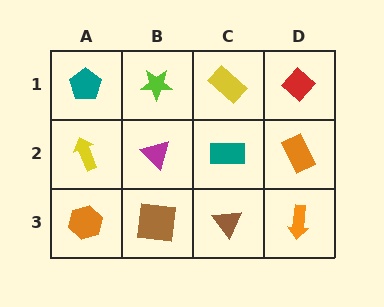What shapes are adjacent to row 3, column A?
A yellow arrow (row 2, column A), a brown square (row 3, column B).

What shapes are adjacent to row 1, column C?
A teal rectangle (row 2, column C), a lime star (row 1, column B), a red diamond (row 1, column D).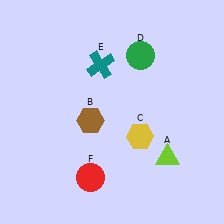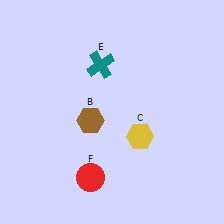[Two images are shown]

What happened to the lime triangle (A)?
The lime triangle (A) was removed in Image 2. It was in the bottom-right area of Image 1.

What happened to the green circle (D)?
The green circle (D) was removed in Image 2. It was in the top-right area of Image 1.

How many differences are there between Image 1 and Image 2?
There are 2 differences between the two images.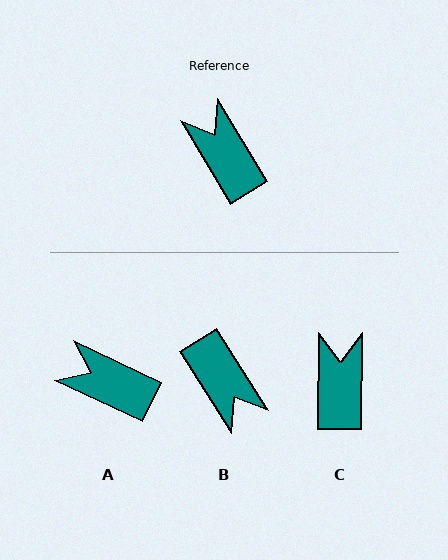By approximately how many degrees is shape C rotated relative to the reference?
Approximately 31 degrees clockwise.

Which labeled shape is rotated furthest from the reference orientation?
B, about 179 degrees away.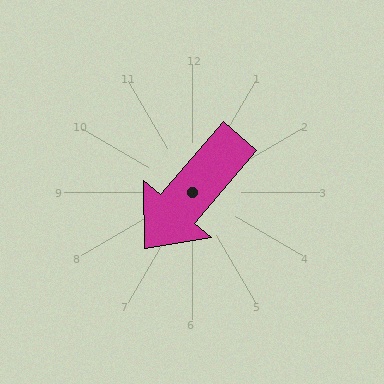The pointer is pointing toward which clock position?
Roughly 7 o'clock.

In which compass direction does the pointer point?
Southwest.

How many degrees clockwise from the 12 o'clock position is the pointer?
Approximately 220 degrees.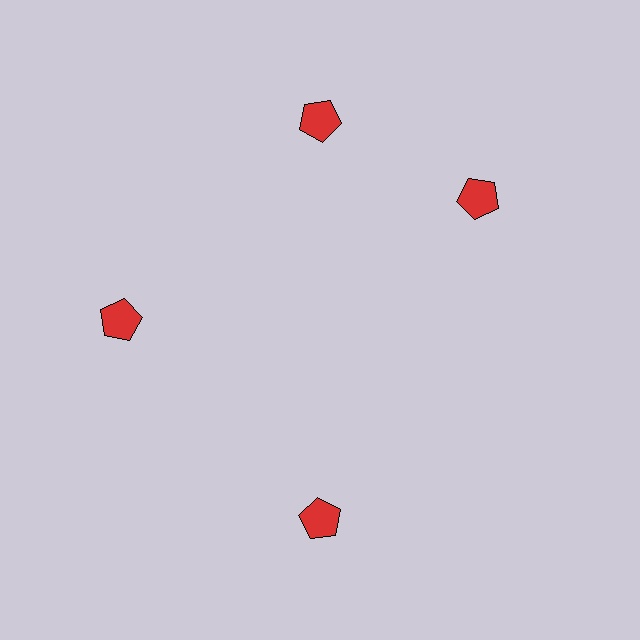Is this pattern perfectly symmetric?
No. The 4 red pentagons are arranged in a ring, but one element near the 3 o'clock position is rotated out of alignment along the ring, breaking the 4-fold rotational symmetry.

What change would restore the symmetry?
The symmetry would be restored by rotating it back into even spacing with its neighbors so that all 4 pentagons sit at equal angles and equal distance from the center.